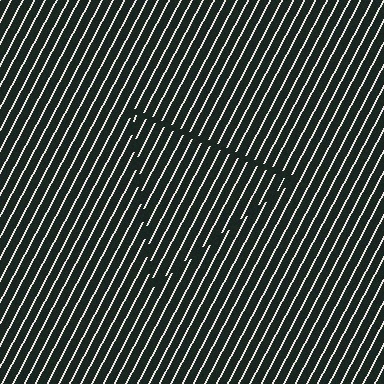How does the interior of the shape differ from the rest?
The interior of the shape contains the same grating, shifted by half a period — the contour is defined by the phase discontinuity where line-ends from the inner and outer gratings abut.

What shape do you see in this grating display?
An illusory triangle. The interior of the shape contains the same grating, shifted by half a period — the contour is defined by the phase discontinuity where line-ends from the inner and outer gratings abut.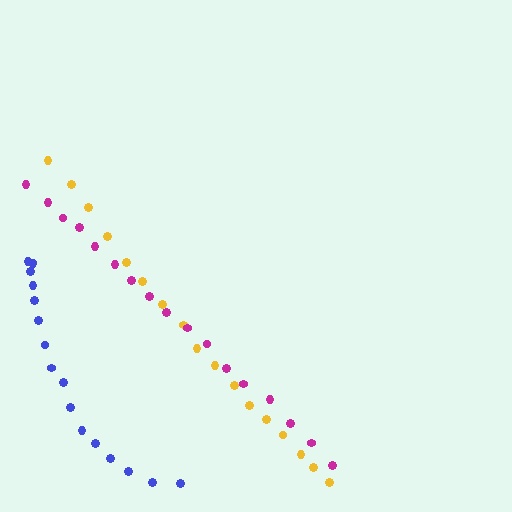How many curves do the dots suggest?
There are 3 distinct paths.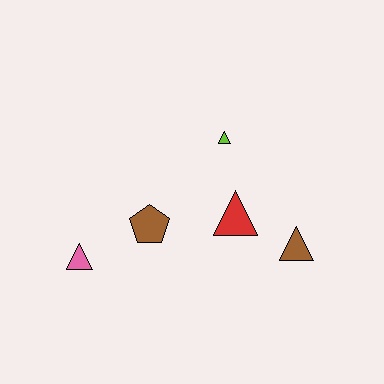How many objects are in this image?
There are 5 objects.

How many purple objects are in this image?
There are no purple objects.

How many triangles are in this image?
There are 4 triangles.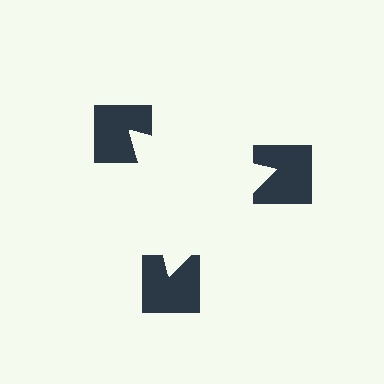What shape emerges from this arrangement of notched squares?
An illusory triangle — its edges are inferred from the aligned wedge cuts in the notched squares, not physically drawn.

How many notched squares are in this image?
There are 3 — one at each vertex of the illusory triangle.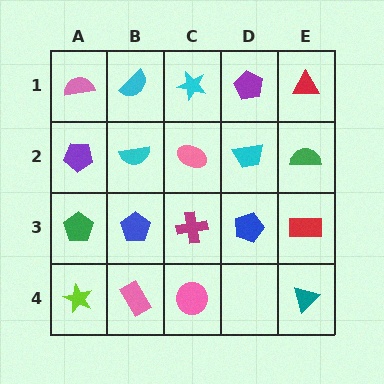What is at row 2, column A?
A purple pentagon.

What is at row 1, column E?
A red triangle.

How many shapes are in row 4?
4 shapes.